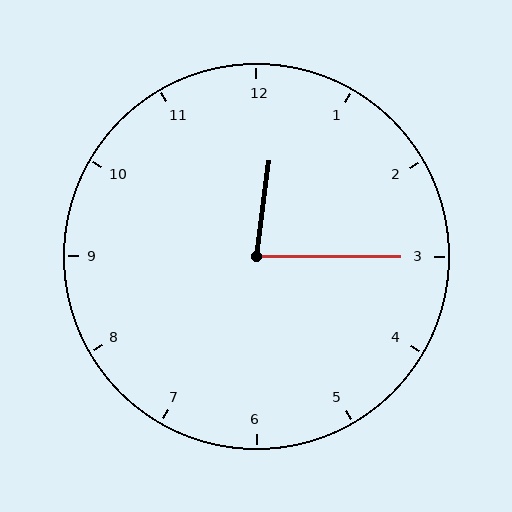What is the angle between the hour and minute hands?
Approximately 82 degrees.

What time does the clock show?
12:15.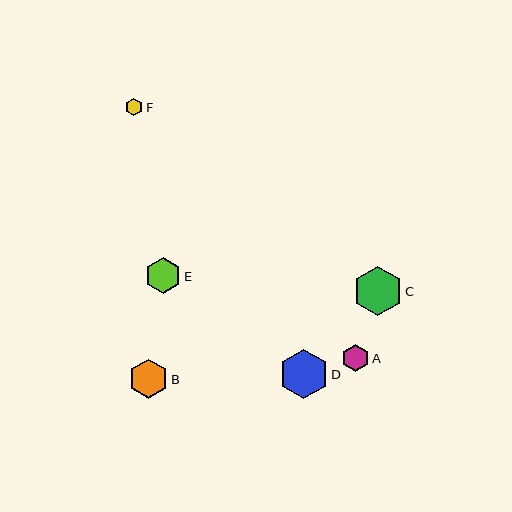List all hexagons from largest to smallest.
From largest to smallest: D, C, B, E, A, F.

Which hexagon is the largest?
Hexagon D is the largest with a size of approximately 50 pixels.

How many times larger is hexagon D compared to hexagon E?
Hexagon D is approximately 1.4 times the size of hexagon E.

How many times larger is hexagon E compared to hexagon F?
Hexagon E is approximately 2.1 times the size of hexagon F.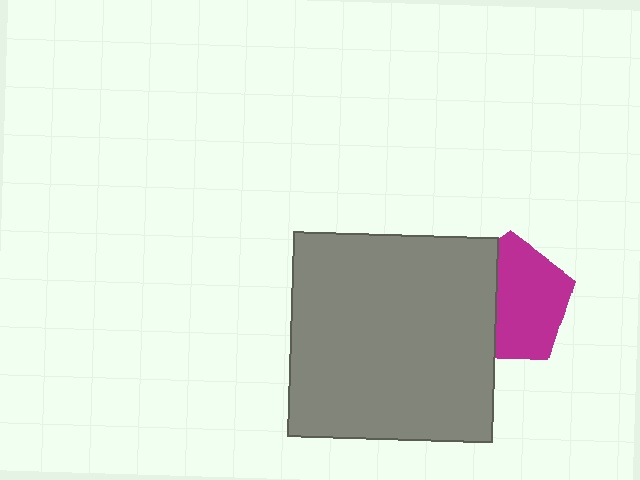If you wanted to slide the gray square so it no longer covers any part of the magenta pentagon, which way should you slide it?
Slide it left — that is the most direct way to separate the two shapes.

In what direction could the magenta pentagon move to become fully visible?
The magenta pentagon could move right. That would shift it out from behind the gray square entirely.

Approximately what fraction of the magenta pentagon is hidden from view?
Roughly 39% of the magenta pentagon is hidden behind the gray square.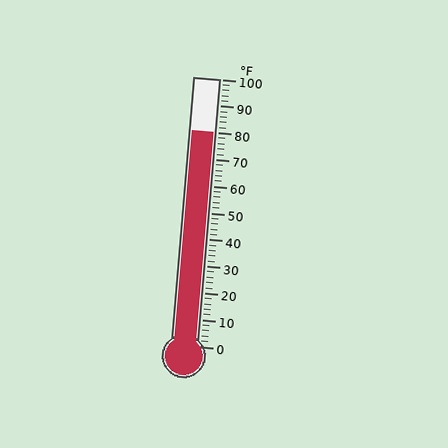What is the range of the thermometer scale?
The thermometer scale ranges from 0°F to 100°F.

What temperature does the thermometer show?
The thermometer shows approximately 80°F.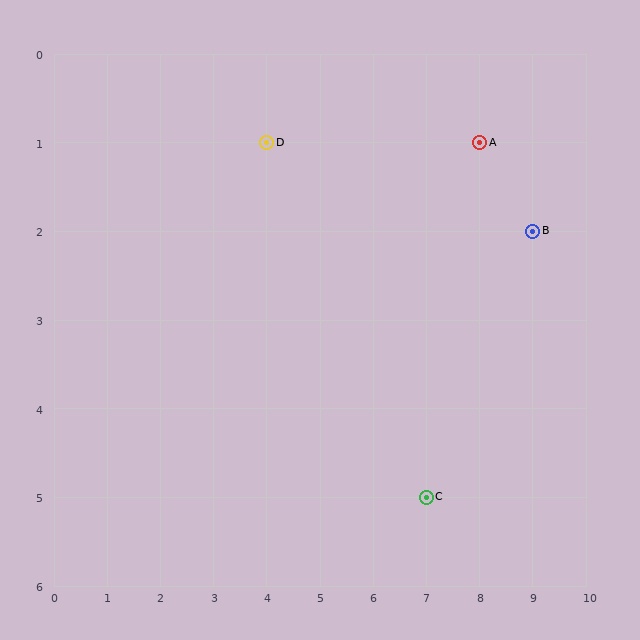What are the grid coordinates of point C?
Point C is at grid coordinates (7, 5).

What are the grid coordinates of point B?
Point B is at grid coordinates (9, 2).